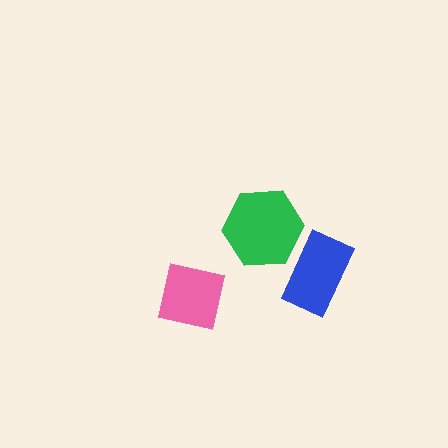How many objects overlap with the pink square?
0 objects overlap with the pink square.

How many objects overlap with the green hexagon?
1 object overlaps with the green hexagon.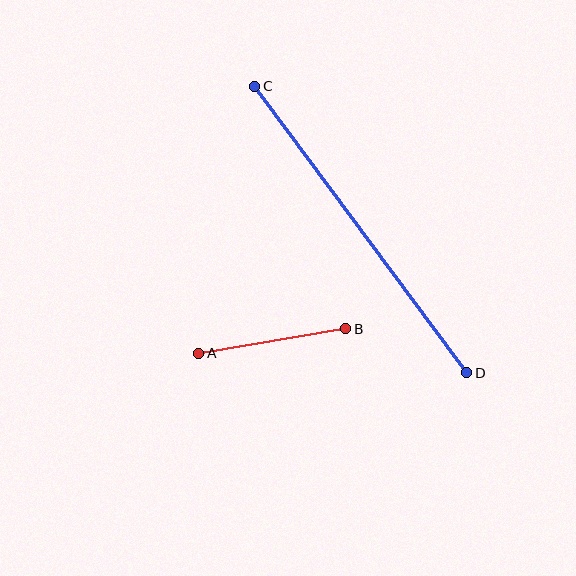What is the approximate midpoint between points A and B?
The midpoint is at approximately (272, 341) pixels.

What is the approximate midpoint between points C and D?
The midpoint is at approximately (361, 229) pixels.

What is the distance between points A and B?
The distance is approximately 149 pixels.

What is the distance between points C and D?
The distance is approximately 356 pixels.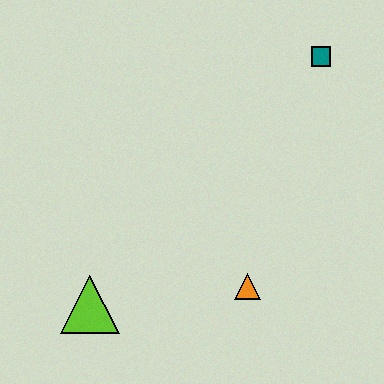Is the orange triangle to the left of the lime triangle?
No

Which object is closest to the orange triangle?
The lime triangle is closest to the orange triangle.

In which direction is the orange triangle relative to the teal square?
The orange triangle is below the teal square.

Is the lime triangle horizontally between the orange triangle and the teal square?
No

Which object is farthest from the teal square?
The lime triangle is farthest from the teal square.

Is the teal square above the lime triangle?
Yes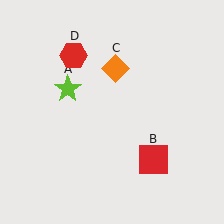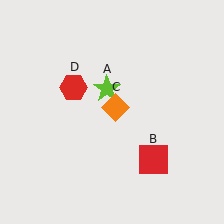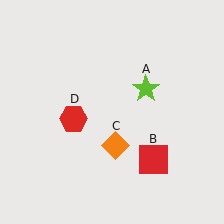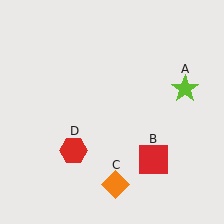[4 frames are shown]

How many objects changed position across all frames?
3 objects changed position: lime star (object A), orange diamond (object C), red hexagon (object D).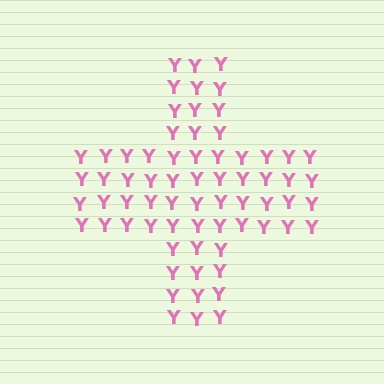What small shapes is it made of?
It is made of small letter Y's.